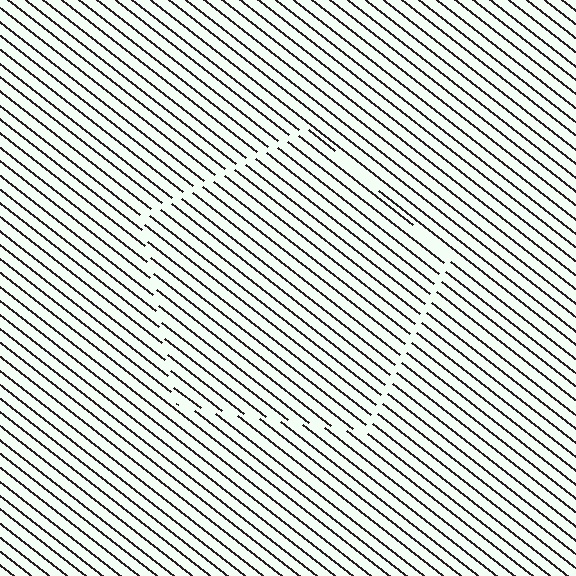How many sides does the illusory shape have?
5 sides — the line-ends trace a pentagon.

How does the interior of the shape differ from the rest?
The interior of the shape contains the same grating, shifted by half a period — the contour is defined by the phase discontinuity where line-ends from the inner and outer gratings abut.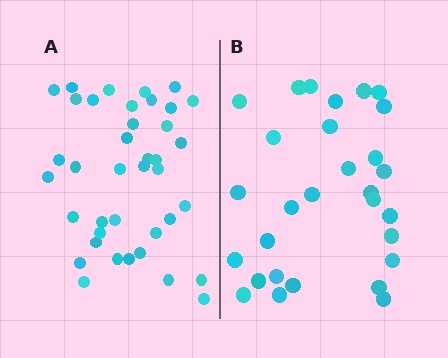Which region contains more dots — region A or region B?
Region A (the left region) has more dots.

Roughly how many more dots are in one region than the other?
Region A has roughly 10 or so more dots than region B.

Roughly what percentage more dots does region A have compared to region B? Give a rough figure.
About 35% more.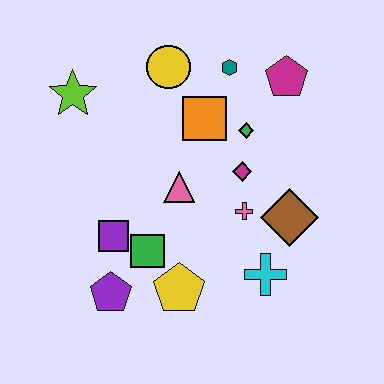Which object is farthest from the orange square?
The purple pentagon is farthest from the orange square.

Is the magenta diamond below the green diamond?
Yes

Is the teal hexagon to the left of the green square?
No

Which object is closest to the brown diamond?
The pink cross is closest to the brown diamond.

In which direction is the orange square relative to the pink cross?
The orange square is above the pink cross.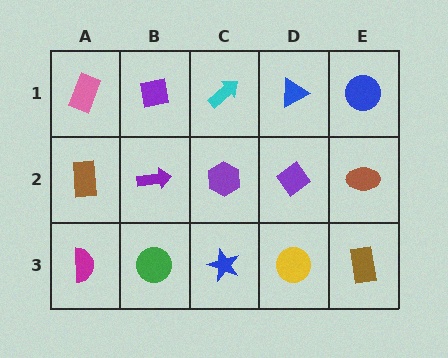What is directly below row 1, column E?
A brown ellipse.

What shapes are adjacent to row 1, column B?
A purple arrow (row 2, column B), a pink rectangle (row 1, column A), a cyan arrow (row 1, column C).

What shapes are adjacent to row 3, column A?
A brown rectangle (row 2, column A), a green circle (row 3, column B).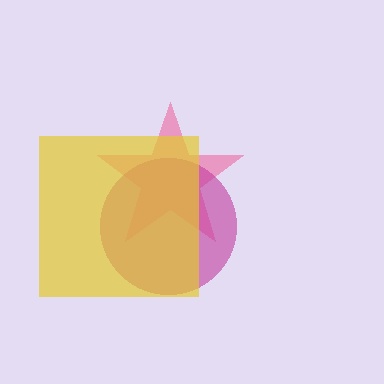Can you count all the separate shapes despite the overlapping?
Yes, there are 3 separate shapes.